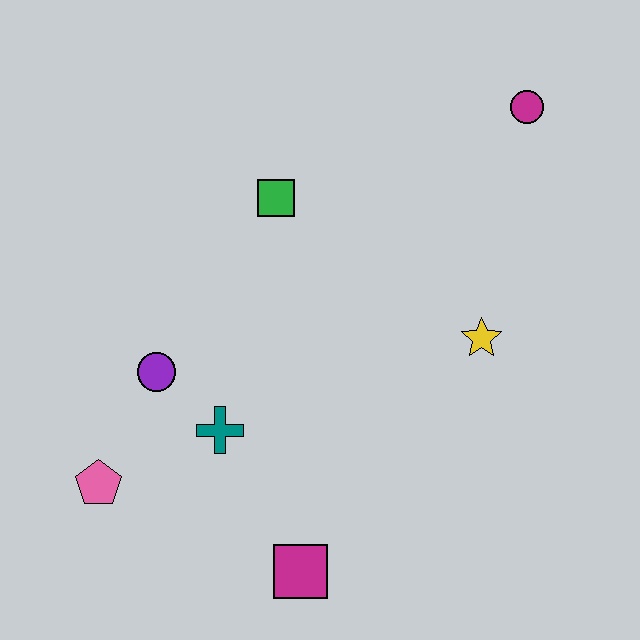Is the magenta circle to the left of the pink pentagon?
No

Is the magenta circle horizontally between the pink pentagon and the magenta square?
No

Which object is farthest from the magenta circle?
The pink pentagon is farthest from the magenta circle.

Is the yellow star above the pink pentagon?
Yes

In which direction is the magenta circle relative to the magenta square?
The magenta circle is above the magenta square.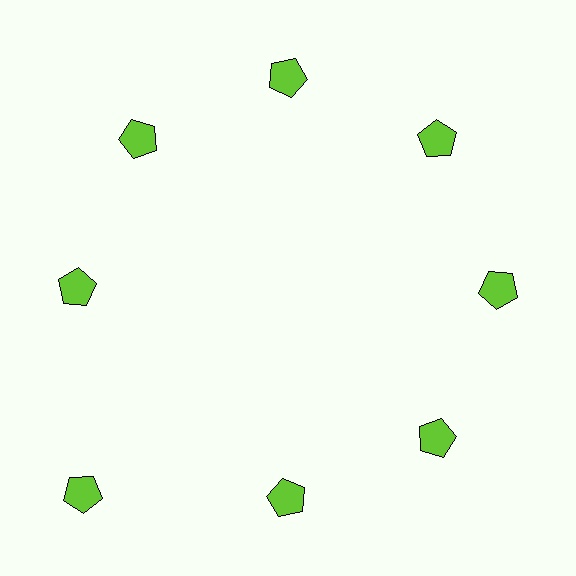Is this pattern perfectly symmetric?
No. The 8 lime pentagons are arranged in a ring, but one element near the 8 o'clock position is pushed outward from the center, breaking the 8-fold rotational symmetry.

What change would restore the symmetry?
The symmetry would be restored by moving it inward, back onto the ring so that all 8 pentagons sit at equal angles and equal distance from the center.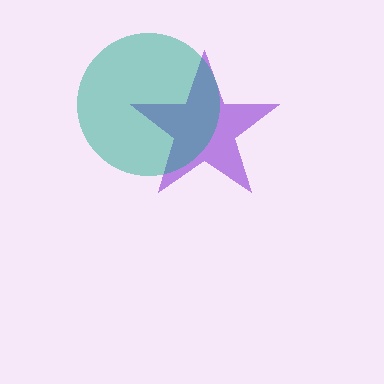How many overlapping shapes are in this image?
There are 2 overlapping shapes in the image.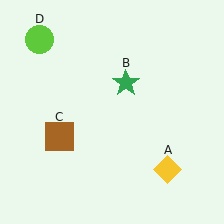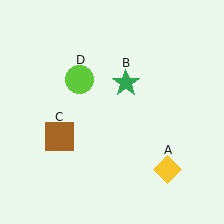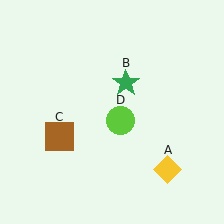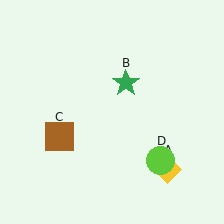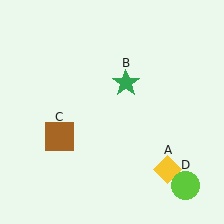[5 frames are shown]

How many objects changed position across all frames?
1 object changed position: lime circle (object D).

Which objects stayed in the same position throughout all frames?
Yellow diamond (object A) and green star (object B) and brown square (object C) remained stationary.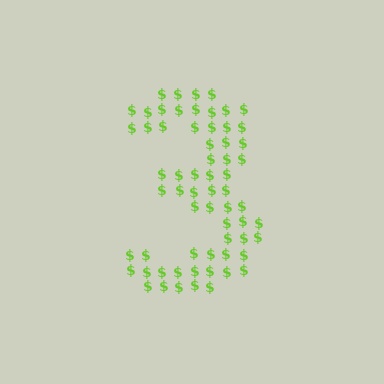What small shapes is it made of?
It is made of small dollar signs.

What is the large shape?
The large shape is the digit 3.